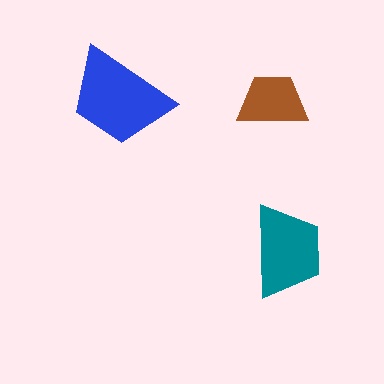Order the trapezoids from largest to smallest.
the blue one, the teal one, the brown one.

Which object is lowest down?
The teal trapezoid is bottommost.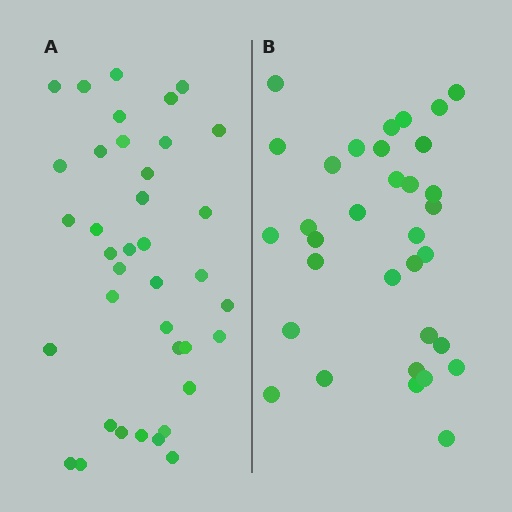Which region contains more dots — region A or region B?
Region A (the left region) has more dots.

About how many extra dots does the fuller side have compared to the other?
Region A has about 5 more dots than region B.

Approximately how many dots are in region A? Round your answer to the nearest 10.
About 40 dots. (The exact count is 38, which rounds to 40.)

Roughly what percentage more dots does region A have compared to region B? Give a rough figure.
About 15% more.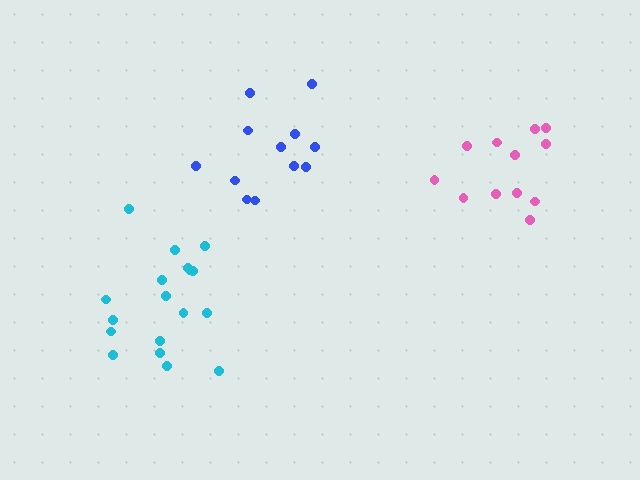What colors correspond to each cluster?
The clusters are colored: blue, pink, cyan.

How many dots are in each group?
Group 1: 12 dots, Group 2: 12 dots, Group 3: 18 dots (42 total).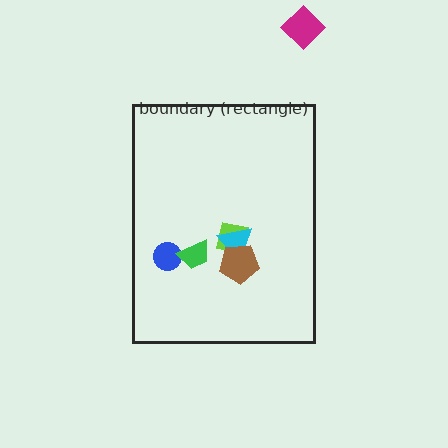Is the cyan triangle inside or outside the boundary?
Inside.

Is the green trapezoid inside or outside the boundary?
Inside.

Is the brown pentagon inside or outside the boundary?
Inside.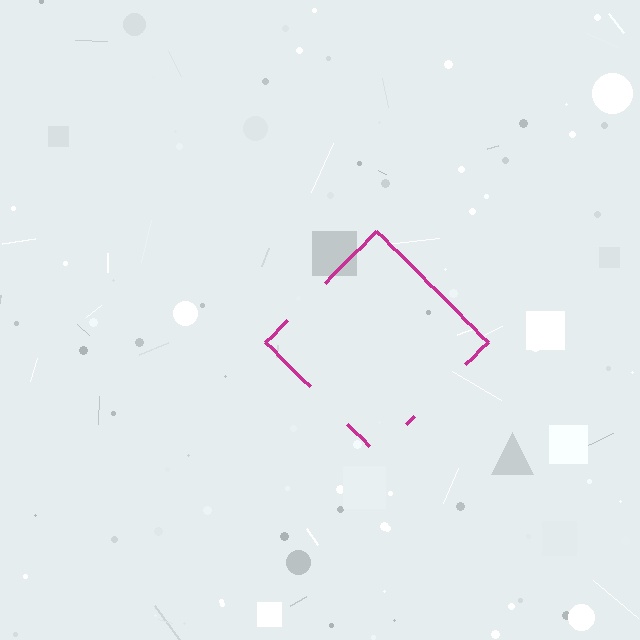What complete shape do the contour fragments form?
The contour fragments form a diamond.